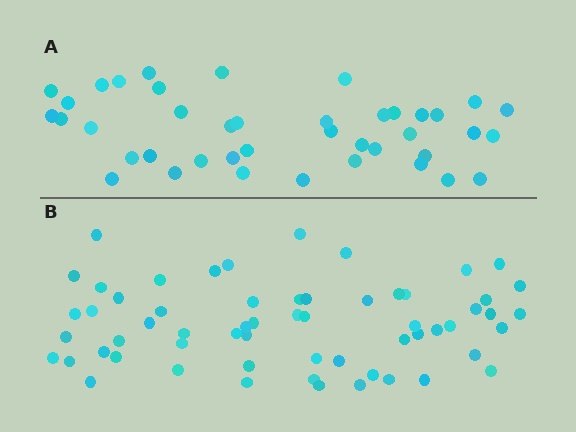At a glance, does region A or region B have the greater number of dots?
Region B (the bottom region) has more dots.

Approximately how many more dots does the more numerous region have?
Region B has approximately 20 more dots than region A.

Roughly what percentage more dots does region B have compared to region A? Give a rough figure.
About 45% more.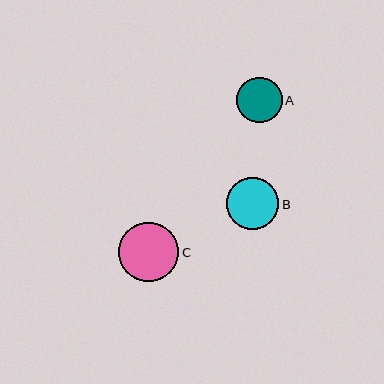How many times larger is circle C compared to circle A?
Circle C is approximately 1.3 times the size of circle A.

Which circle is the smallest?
Circle A is the smallest with a size of approximately 46 pixels.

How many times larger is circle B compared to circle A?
Circle B is approximately 1.1 times the size of circle A.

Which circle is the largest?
Circle C is the largest with a size of approximately 60 pixels.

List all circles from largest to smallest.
From largest to smallest: C, B, A.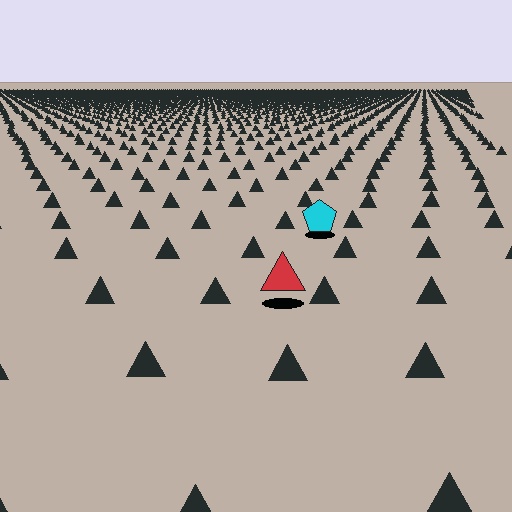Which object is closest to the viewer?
The red triangle is closest. The texture marks near it are larger and more spread out.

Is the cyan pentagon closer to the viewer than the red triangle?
No. The red triangle is closer — you can tell from the texture gradient: the ground texture is coarser near it.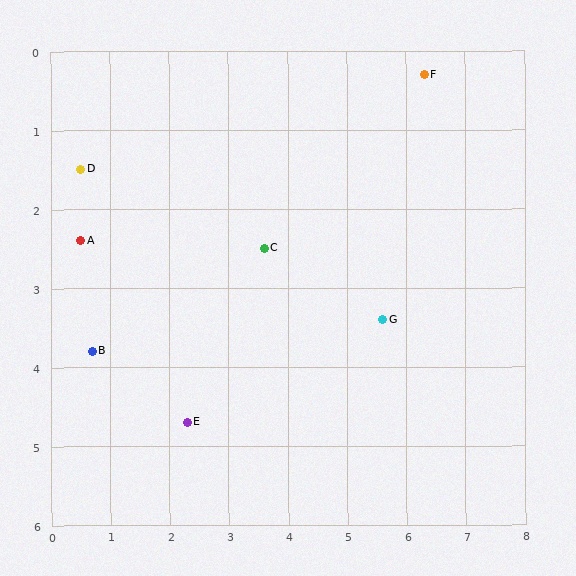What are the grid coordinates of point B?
Point B is at approximately (0.7, 3.8).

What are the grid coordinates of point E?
Point E is at approximately (2.3, 4.7).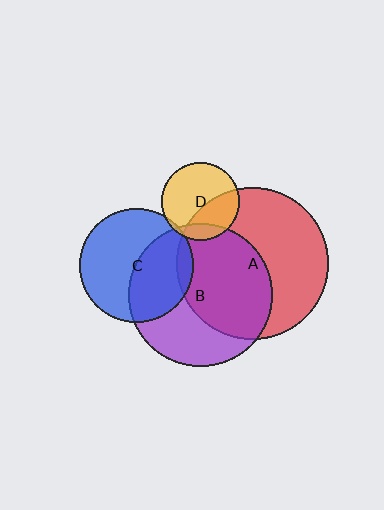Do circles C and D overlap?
Yes.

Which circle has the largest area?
Circle A (red).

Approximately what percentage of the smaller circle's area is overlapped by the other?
Approximately 5%.